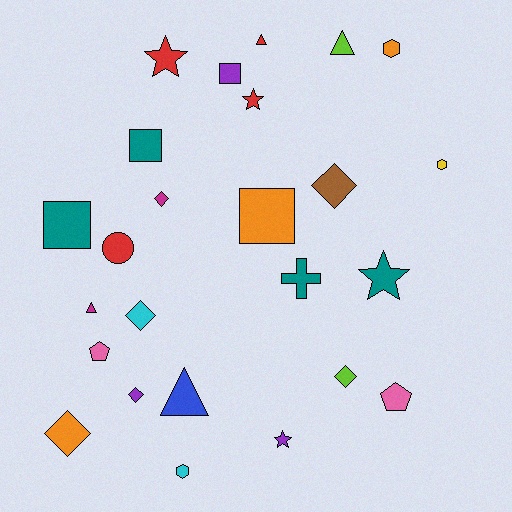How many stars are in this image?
There are 4 stars.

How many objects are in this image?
There are 25 objects.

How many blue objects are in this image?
There is 1 blue object.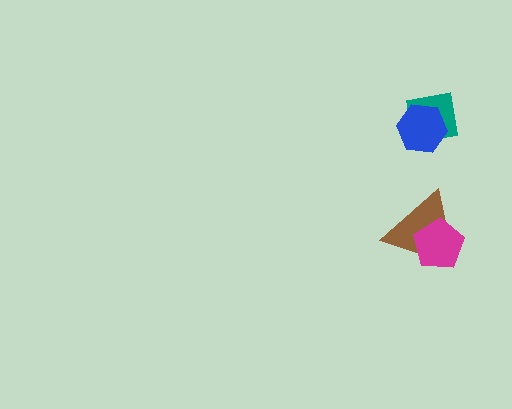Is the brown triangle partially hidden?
Yes, it is partially covered by another shape.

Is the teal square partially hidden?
Yes, it is partially covered by another shape.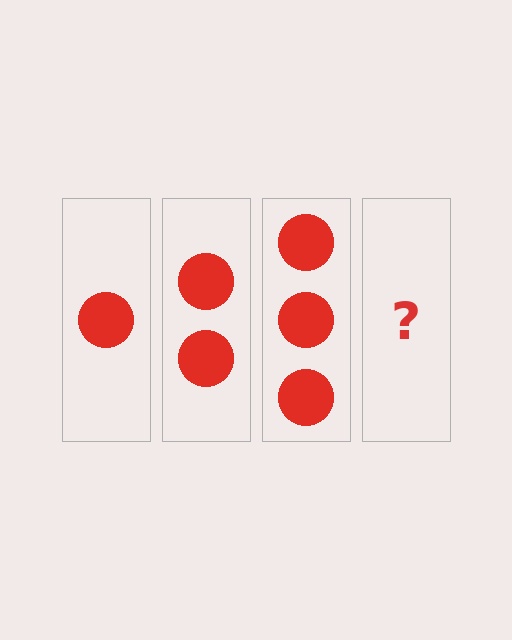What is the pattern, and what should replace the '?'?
The pattern is that each step adds one more circle. The '?' should be 4 circles.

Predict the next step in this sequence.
The next step is 4 circles.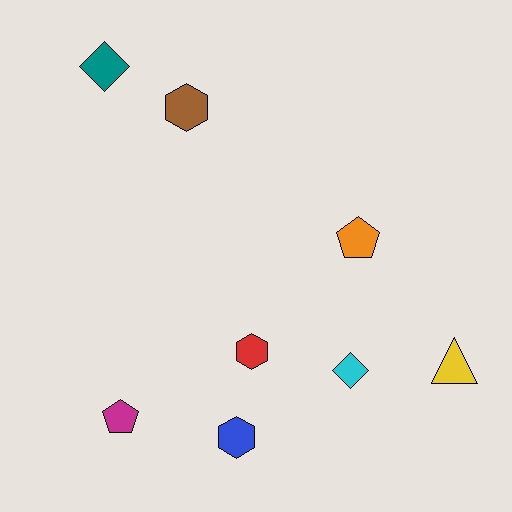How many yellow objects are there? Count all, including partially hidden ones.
There is 1 yellow object.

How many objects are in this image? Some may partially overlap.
There are 8 objects.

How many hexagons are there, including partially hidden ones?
There are 3 hexagons.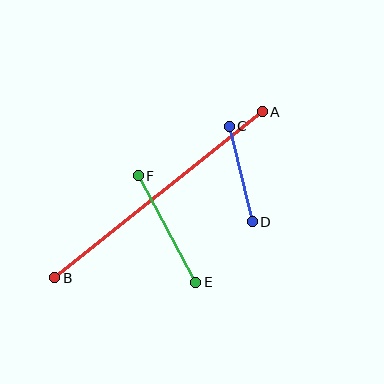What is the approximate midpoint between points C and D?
The midpoint is at approximately (241, 174) pixels.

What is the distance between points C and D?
The distance is approximately 98 pixels.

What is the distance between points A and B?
The distance is approximately 266 pixels.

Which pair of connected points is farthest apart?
Points A and B are farthest apart.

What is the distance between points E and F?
The distance is approximately 121 pixels.